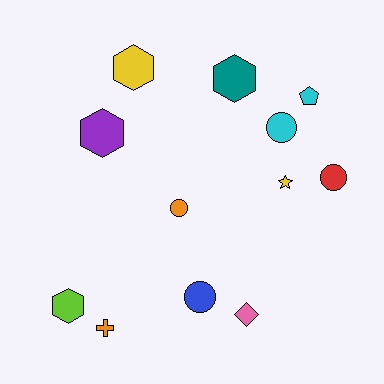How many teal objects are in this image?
There is 1 teal object.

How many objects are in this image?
There are 12 objects.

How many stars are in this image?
There is 1 star.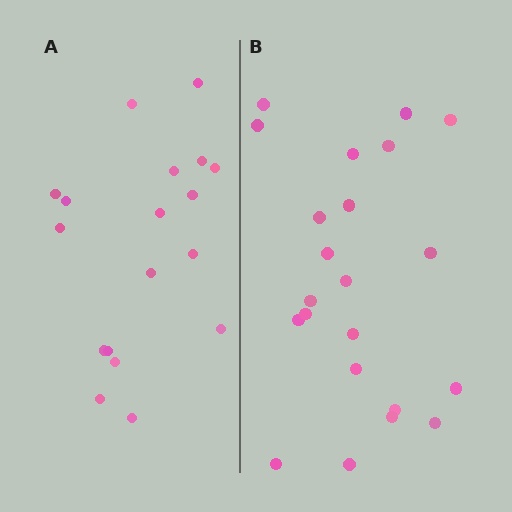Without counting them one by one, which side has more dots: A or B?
Region B (the right region) has more dots.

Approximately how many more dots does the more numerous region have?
Region B has about 4 more dots than region A.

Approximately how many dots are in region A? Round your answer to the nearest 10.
About 20 dots. (The exact count is 18, which rounds to 20.)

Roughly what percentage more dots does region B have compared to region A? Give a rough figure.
About 20% more.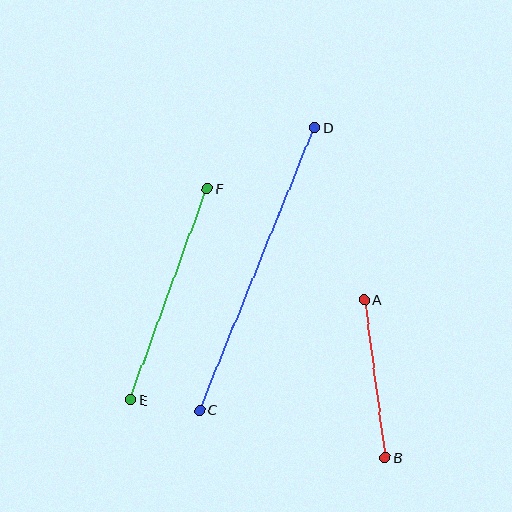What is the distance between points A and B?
The distance is approximately 160 pixels.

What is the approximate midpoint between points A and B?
The midpoint is at approximately (375, 379) pixels.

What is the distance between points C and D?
The distance is approximately 305 pixels.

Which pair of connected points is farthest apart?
Points C and D are farthest apart.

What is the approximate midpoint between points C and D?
The midpoint is at approximately (257, 269) pixels.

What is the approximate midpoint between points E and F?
The midpoint is at approximately (169, 294) pixels.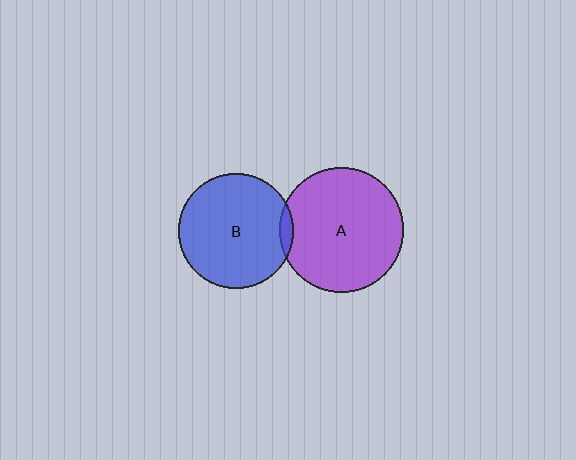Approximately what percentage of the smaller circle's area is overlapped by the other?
Approximately 5%.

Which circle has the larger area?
Circle A (purple).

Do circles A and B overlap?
Yes.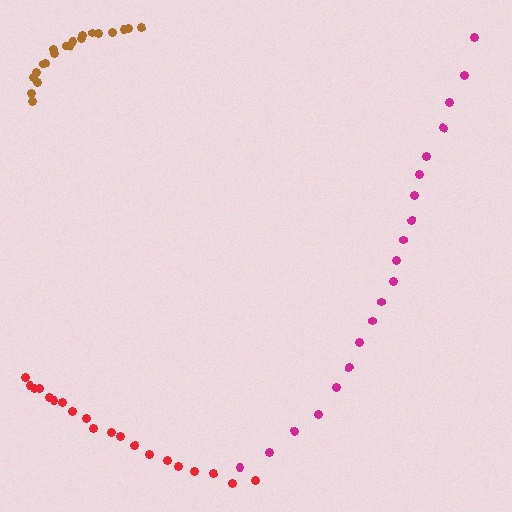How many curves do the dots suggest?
There are 3 distinct paths.